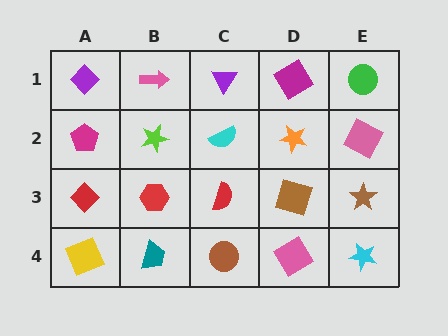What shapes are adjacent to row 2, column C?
A purple triangle (row 1, column C), a red semicircle (row 3, column C), a lime star (row 2, column B), an orange star (row 2, column D).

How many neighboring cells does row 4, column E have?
2.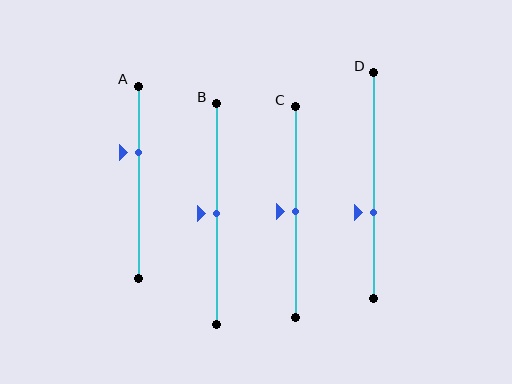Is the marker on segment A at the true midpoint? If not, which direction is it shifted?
No, the marker on segment A is shifted upward by about 16% of the segment length.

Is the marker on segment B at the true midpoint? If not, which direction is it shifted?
Yes, the marker on segment B is at the true midpoint.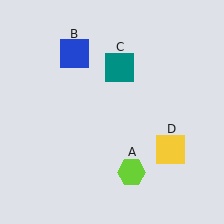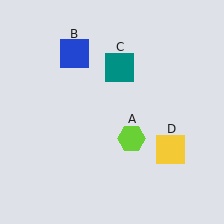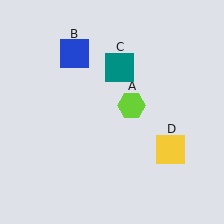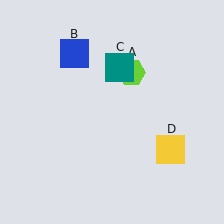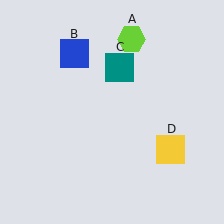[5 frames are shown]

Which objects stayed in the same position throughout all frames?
Blue square (object B) and teal square (object C) and yellow square (object D) remained stationary.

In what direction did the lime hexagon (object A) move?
The lime hexagon (object A) moved up.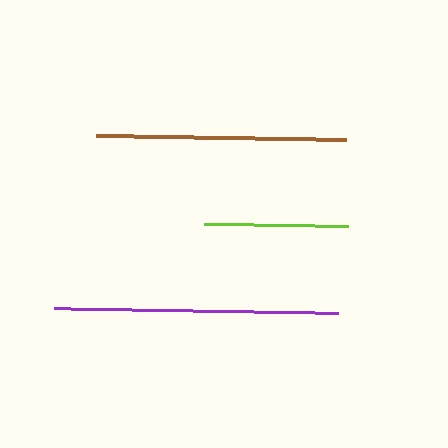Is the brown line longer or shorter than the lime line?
The brown line is longer than the lime line.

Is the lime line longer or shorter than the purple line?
The purple line is longer than the lime line.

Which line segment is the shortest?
The lime line is the shortest at approximately 144 pixels.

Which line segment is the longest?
The purple line is the longest at approximately 284 pixels.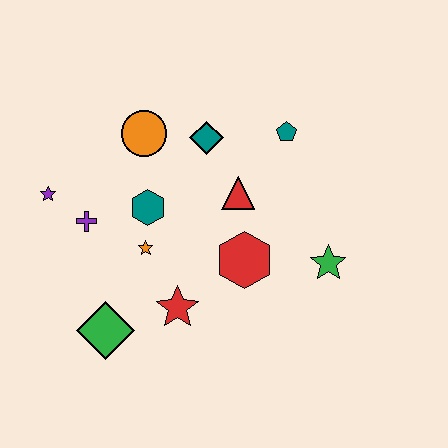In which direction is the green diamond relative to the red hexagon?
The green diamond is to the left of the red hexagon.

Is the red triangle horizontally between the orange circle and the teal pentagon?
Yes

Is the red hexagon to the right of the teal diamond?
Yes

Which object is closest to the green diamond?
The red star is closest to the green diamond.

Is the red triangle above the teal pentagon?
No